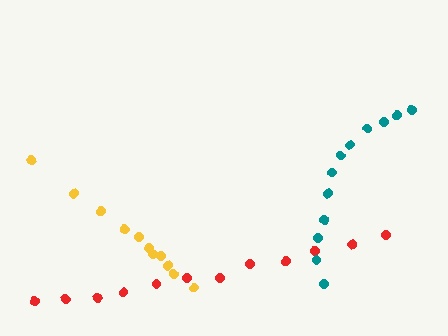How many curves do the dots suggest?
There are 3 distinct paths.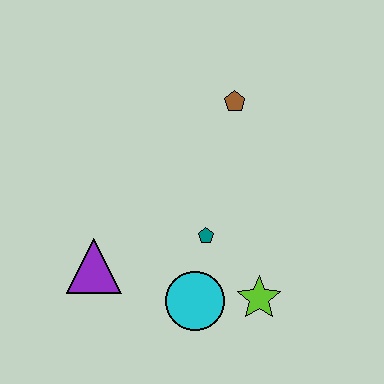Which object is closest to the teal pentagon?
The cyan circle is closest to the teal pentagon.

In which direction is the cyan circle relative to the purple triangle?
The cyan circle is to the right of the purple triangle.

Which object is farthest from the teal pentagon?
The brown pentagon is farthest from the teal pentagon.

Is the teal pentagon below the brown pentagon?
Yes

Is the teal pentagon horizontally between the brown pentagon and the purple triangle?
Yes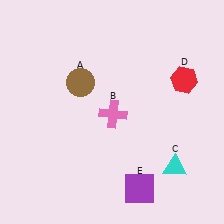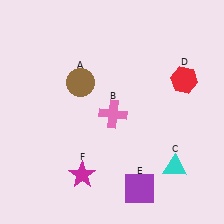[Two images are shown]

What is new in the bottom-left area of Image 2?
A magenta star (F) was added in the bottom-left area of Image 2.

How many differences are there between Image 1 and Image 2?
There is 1 difference between the two images.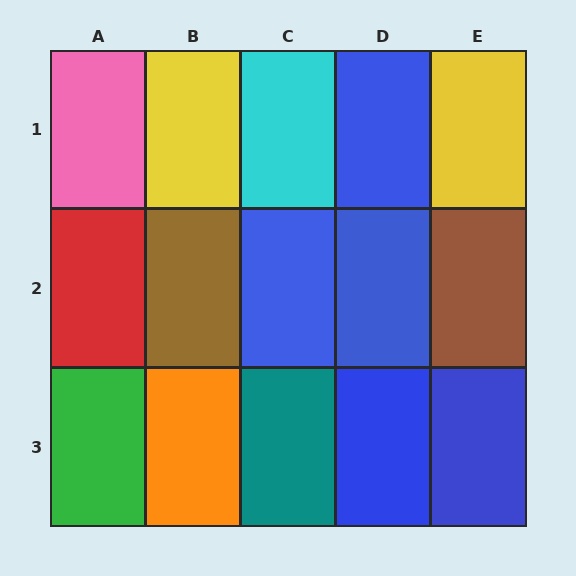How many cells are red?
1 cell is red.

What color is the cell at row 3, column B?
Orange.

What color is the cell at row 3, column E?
Blue.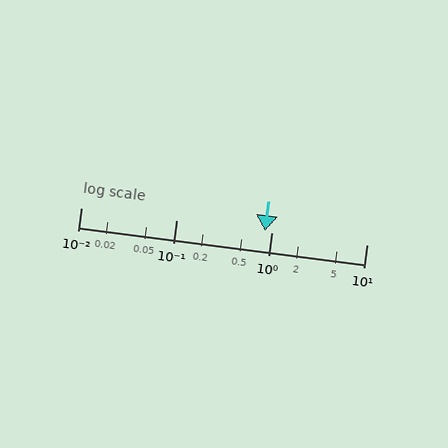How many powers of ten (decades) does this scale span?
The scale spans 3 decades, from 0.01 to 10.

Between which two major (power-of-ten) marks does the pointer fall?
The pointer is between 0.1 and 1.